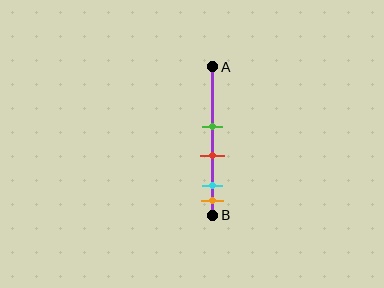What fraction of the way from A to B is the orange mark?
The orange mark is approximately 90% (0.9) of the way from A to B.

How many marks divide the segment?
There are 4 marks dividing the segment.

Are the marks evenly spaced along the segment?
No, the marks are not evenly spaced.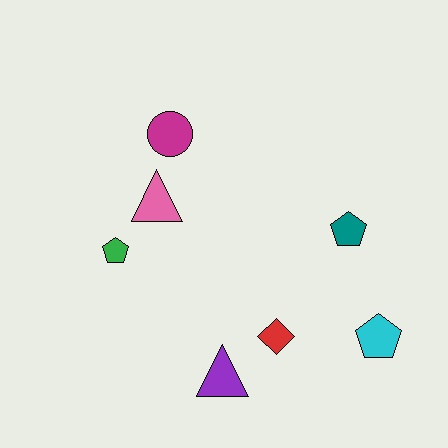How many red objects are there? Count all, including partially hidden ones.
There is 1 red object.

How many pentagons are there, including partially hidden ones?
There are 3 pentagons.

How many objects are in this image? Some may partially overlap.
There are 7 objects.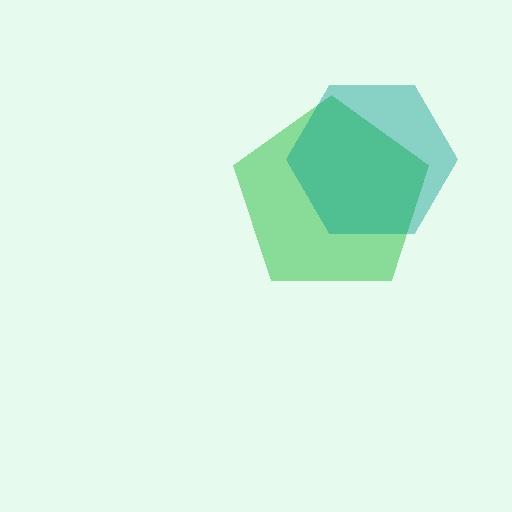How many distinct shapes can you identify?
There are 2 distinct shapes: a green pentagon, a teal hexagon.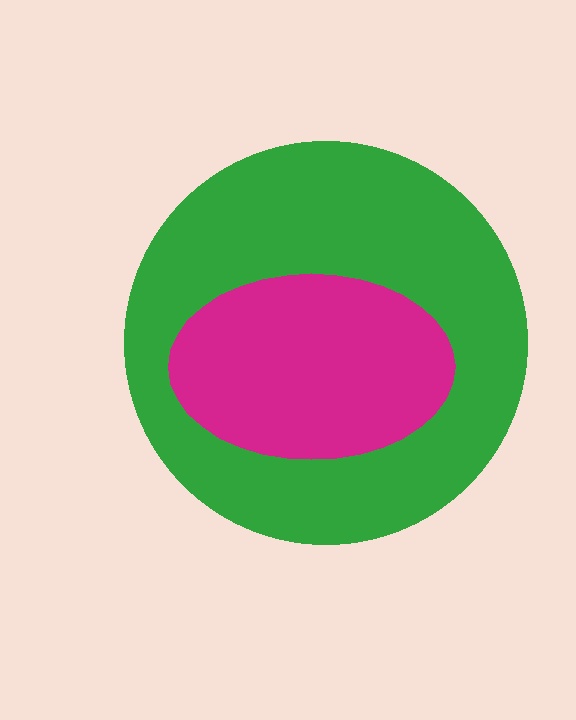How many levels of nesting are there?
2.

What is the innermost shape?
The magenta ellipse.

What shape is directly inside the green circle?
The magenta ellipse.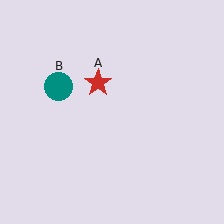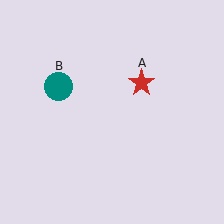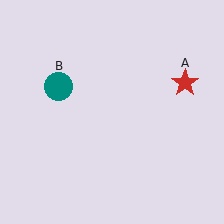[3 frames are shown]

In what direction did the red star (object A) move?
The red star (object A) moved right.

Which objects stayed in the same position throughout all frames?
Teal circle (object B) remained stationary.